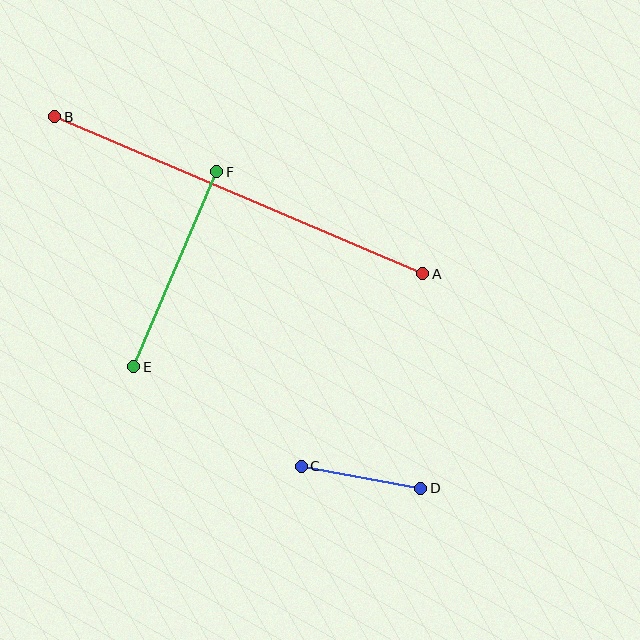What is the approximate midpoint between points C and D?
The midpoint is at approximately (361, 477) pixels.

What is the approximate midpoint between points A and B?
The midpoint is at approximately (239, 195) pixels.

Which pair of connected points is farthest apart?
Points A and B are farthest apart.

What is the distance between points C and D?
The distance is approximately 121 pixels.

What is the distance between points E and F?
The distance is approximately 212 pixels.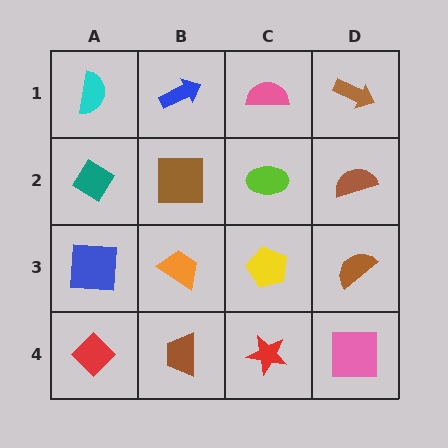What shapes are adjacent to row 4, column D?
A brown semicircle (row 3, column D), a red star (row 4, column C).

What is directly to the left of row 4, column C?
A brown trapezoid.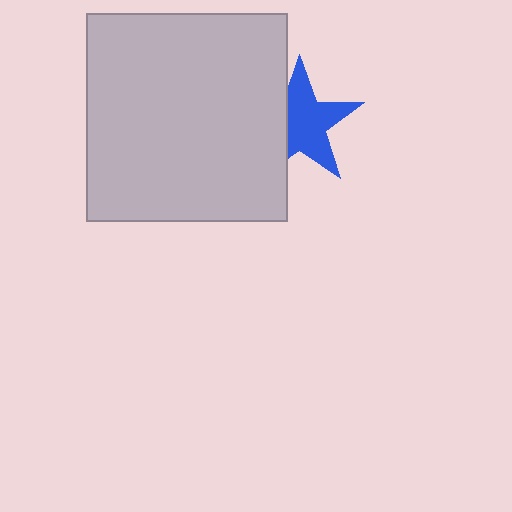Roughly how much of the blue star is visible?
Most of it is visible (roughly 68%).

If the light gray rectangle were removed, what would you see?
You would see the complete blue star.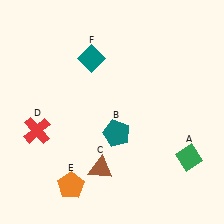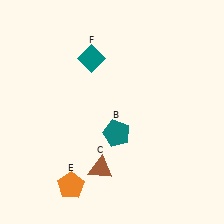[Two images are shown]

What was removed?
The red cross (D), the green diamond (A) were removed in Image 2.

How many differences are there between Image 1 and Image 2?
There are 2 differences between the two images.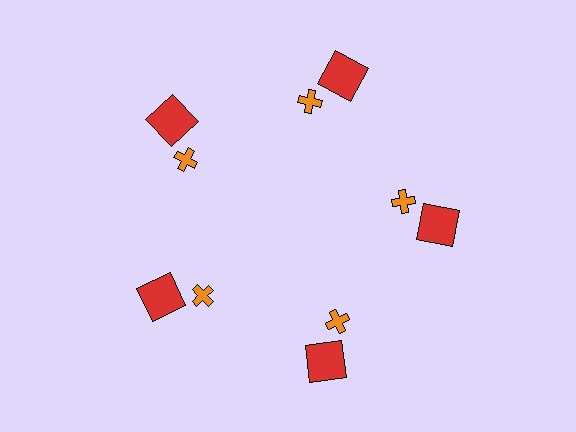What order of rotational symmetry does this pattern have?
This pattern has 5-fold rotational symmetry.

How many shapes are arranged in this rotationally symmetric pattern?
There are 10 shapes, arranged in 5 groups of 2.